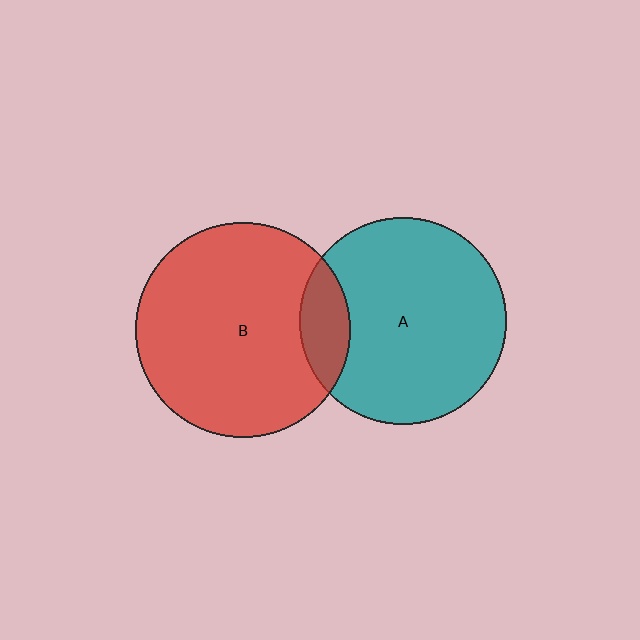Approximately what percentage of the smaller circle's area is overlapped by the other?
Approximately 15%.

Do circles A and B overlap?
Yes.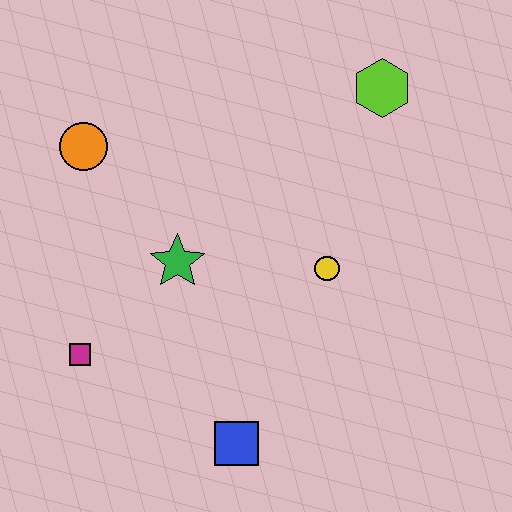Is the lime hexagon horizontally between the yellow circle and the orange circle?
No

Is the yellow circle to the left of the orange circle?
No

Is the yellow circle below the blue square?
No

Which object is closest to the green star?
The magenta square is closest to the green star.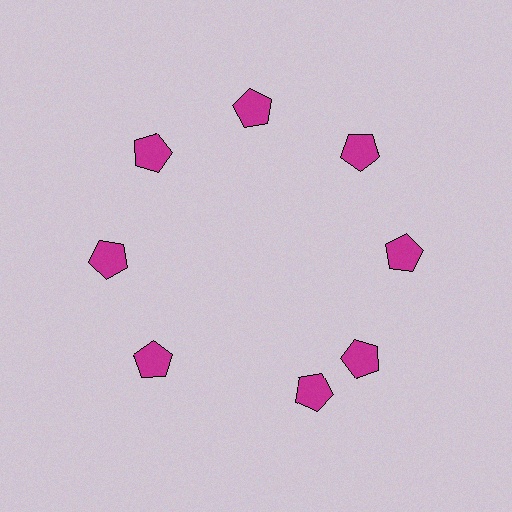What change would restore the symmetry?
The symmetry would be restored by rotating it back into even spacing with its neighbors so that all 8 pentagons sit at equal angles and equal distance from the center.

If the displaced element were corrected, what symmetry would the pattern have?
It would have 8-fold rotational symmetry — the pattern would map onto itself every 45 degrees.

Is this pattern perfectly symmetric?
No. The 8 magenta pentagons are arranged in a ring, but one element near the 6 o'clock position is rotated out of alignment along the ring, breaking the 8-fold rotational symmetry.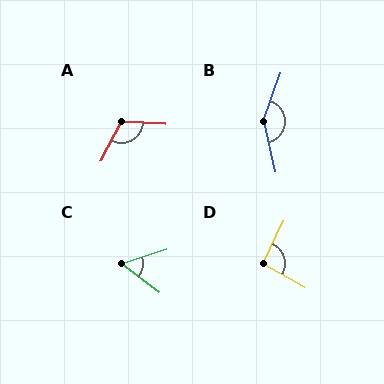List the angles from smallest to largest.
C (55°), D (93°), A (114°), B (147°).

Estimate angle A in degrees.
Approximately 114 degrees.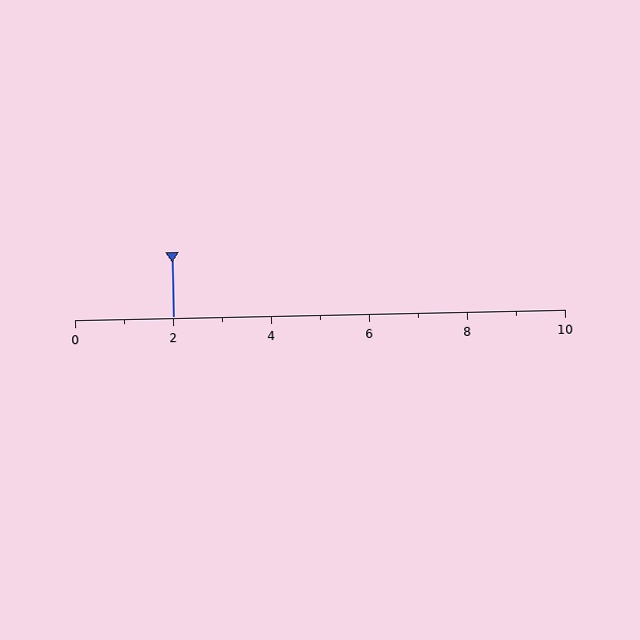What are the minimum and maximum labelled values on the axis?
The axis runs from 0 to 10.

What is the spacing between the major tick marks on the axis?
The major ticks are spaced 2 apart.